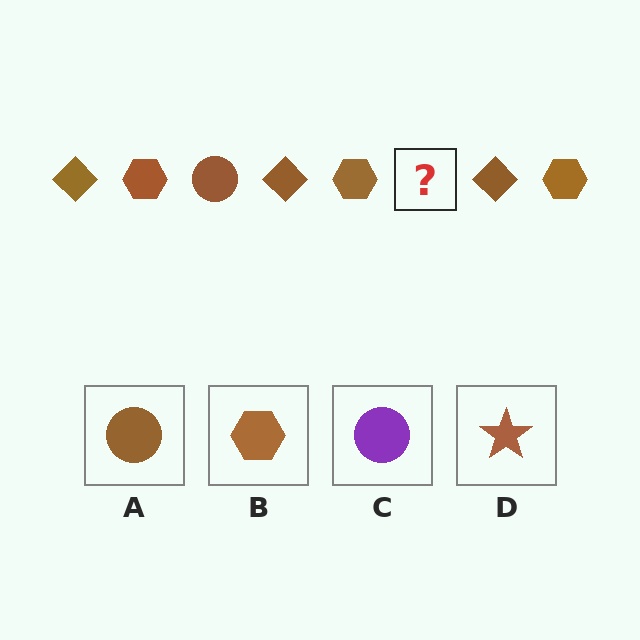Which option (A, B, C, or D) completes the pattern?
A.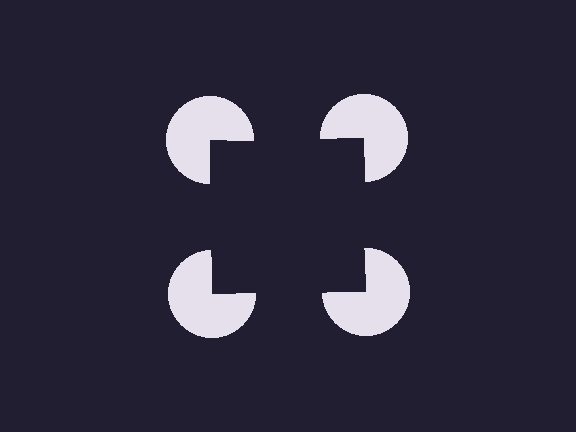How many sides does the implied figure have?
4 sides.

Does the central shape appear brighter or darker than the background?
It typically appears slightly darker than the background, even though no actual brightness change is drawn.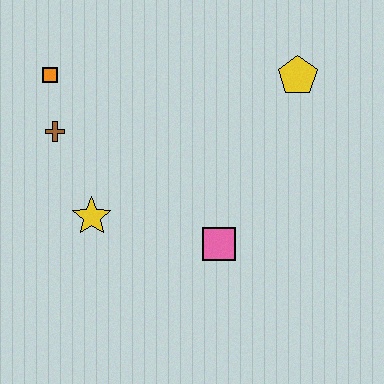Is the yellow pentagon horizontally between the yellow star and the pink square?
No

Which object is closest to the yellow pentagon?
The pink square is closest to the yellow pentagon.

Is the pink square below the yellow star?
Yes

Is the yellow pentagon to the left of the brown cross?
No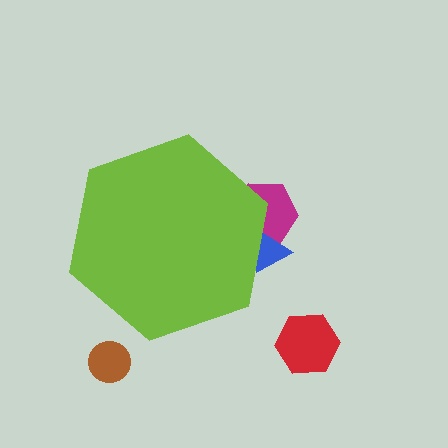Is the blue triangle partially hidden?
Yes, the blue triangle is partially hidden behind the lime hexagon.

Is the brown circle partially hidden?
No, the brown circle is fully visible.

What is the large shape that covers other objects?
A lime hexagon.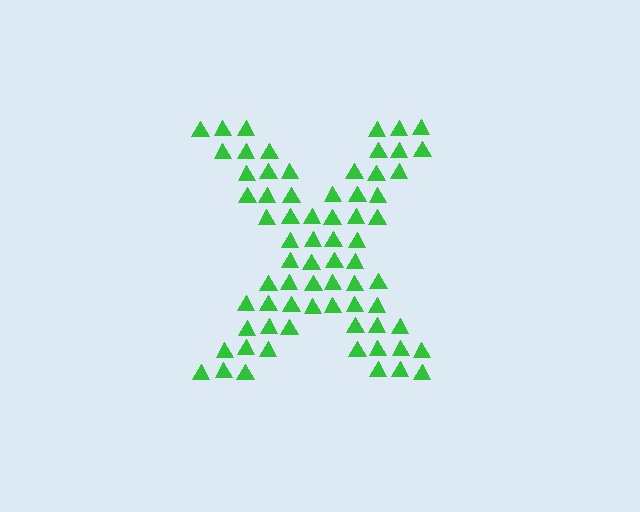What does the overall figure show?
The overall figure shows the letter X.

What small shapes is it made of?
It is made of small triangles.